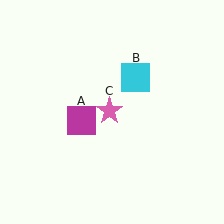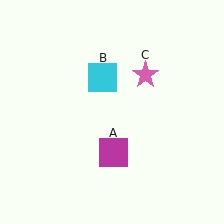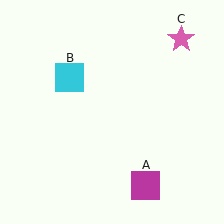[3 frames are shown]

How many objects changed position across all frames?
3 objects changed position: magenta square (object A), cyan square (object B), pink star (object C).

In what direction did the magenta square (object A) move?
The magenta square (object A) moved down and to the right.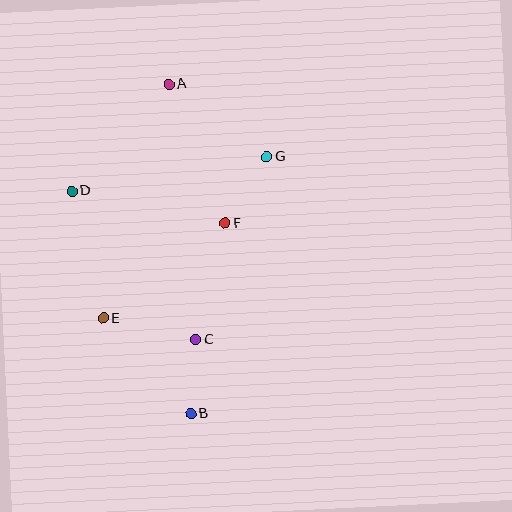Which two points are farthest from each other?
Points A and B are farthest from each other.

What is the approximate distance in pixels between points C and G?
The distance between C and G is approximately 196 pixels.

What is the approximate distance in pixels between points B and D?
The distance between B and D is approximately 252 pixels.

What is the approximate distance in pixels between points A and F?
The distance between A and F is approximately 150 pixels.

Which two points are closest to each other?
Points B and C are closest to each other.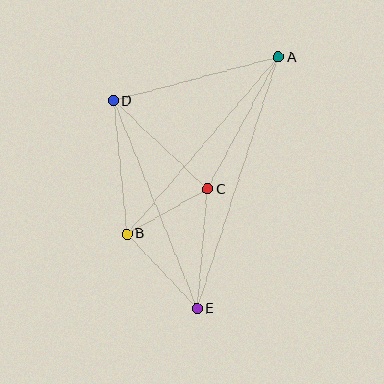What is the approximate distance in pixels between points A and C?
The distance between A and C is approximately 150 pixels.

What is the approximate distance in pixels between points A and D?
The distance between A and D is approximately 171 pixels.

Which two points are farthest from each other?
Points A and E are farthest from each other.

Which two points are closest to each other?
Points B and C are closest to each other.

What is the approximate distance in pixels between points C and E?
The distance between C and E is approximately 120 pixels.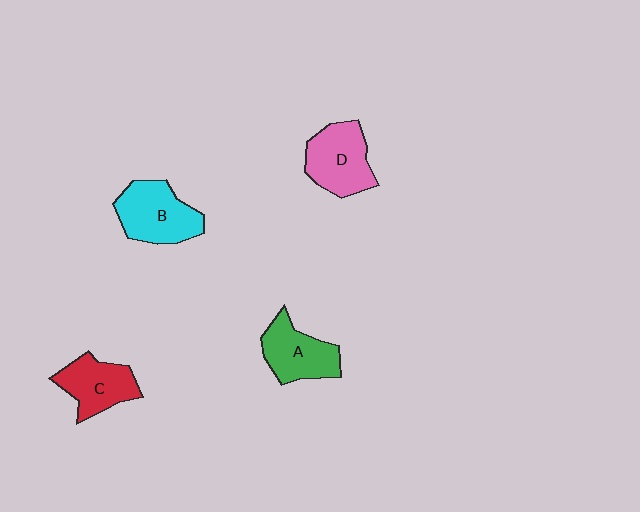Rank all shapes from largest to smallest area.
From largest to smallest: B (cyan), D (pink), A (green), C (red).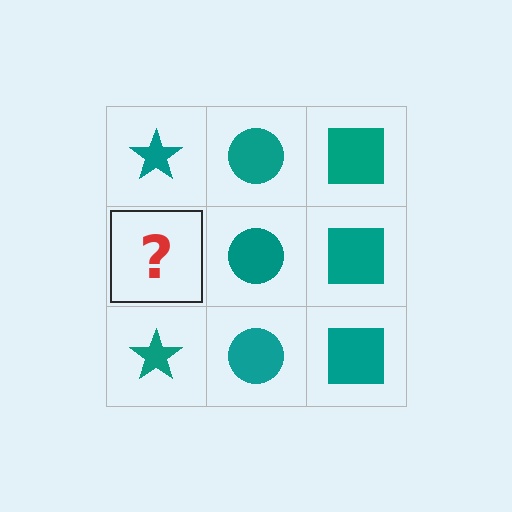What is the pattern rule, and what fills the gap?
The rule is that each column has a consistent shape. The gap should be filled with a teal star.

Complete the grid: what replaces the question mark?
The question mark should be replaced with a teal star.